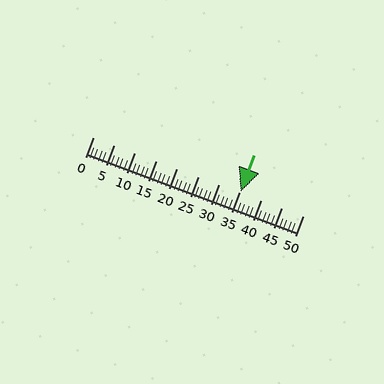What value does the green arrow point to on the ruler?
The green arrow points to approximately 35.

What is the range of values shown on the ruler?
The ruler shows values from 0 to 50.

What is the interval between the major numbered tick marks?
The major tick marks are spaced 5 units apart.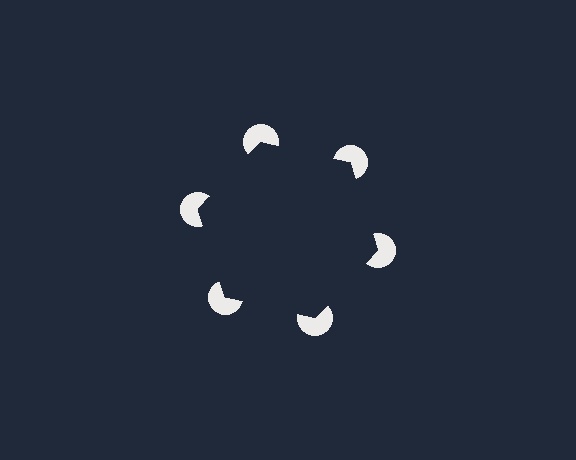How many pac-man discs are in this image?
There are 6 — one at each vertex of the illusory hexagon.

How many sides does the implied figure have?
6 sides.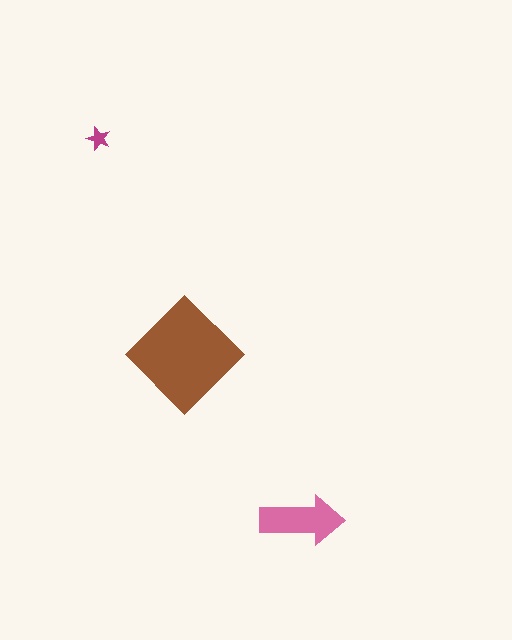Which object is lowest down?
The pink arrow is bottommost.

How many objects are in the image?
There are 3 objects in the image.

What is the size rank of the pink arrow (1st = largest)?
2nd.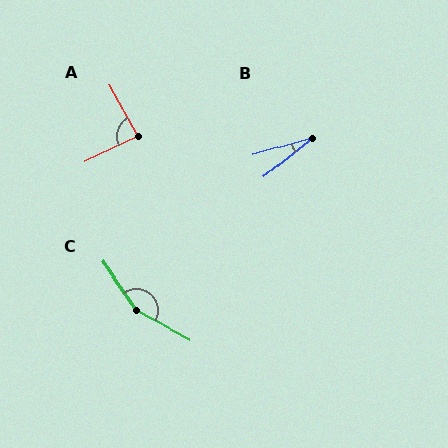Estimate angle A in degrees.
Approximately 87 degrees.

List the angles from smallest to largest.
B (23°), A (87°), C (153°).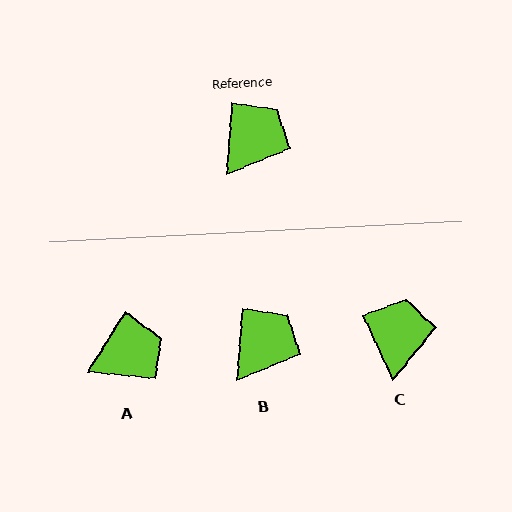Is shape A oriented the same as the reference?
No, it is off by about 28 degrees.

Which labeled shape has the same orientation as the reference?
B.